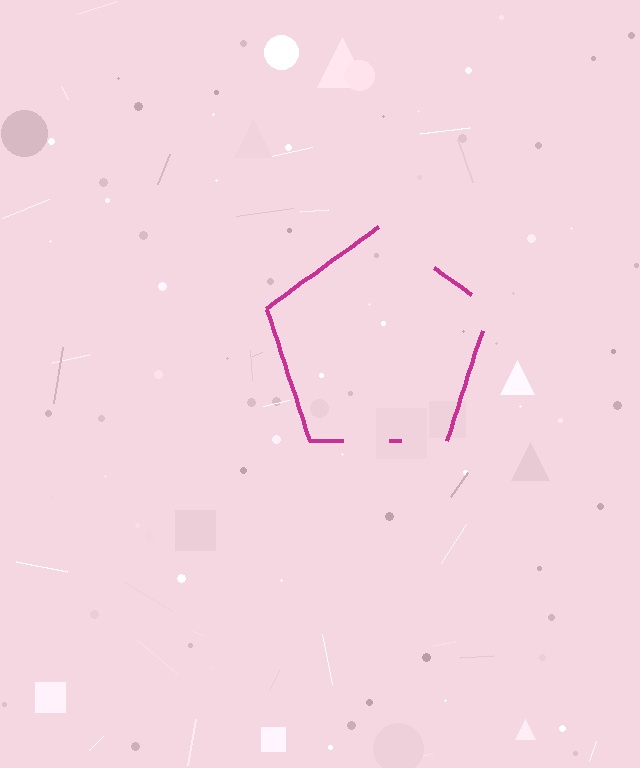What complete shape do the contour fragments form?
The contour fragments form a pentagon.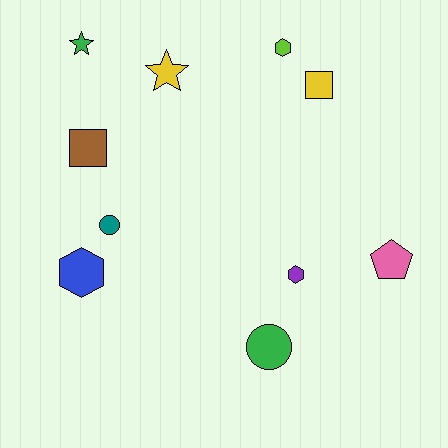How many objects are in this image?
There are 10 objects.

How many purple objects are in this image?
There is 1 purple object.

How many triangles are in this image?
There are no triangles.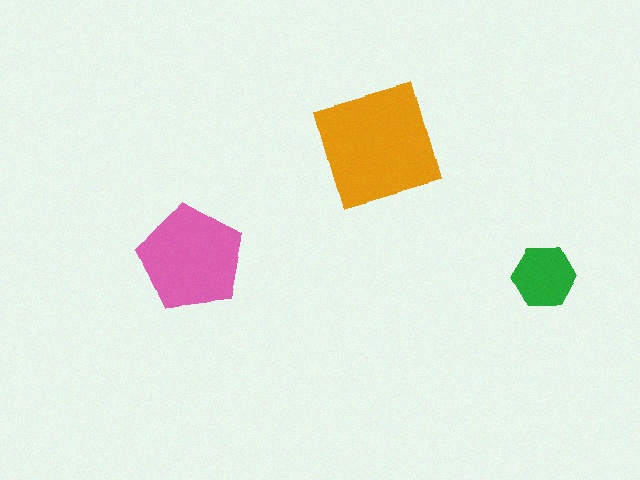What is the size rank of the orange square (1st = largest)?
1st.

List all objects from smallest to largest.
The green hexagon, the pink pentagon, the orange square.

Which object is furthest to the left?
The pink pentagon is leftmost.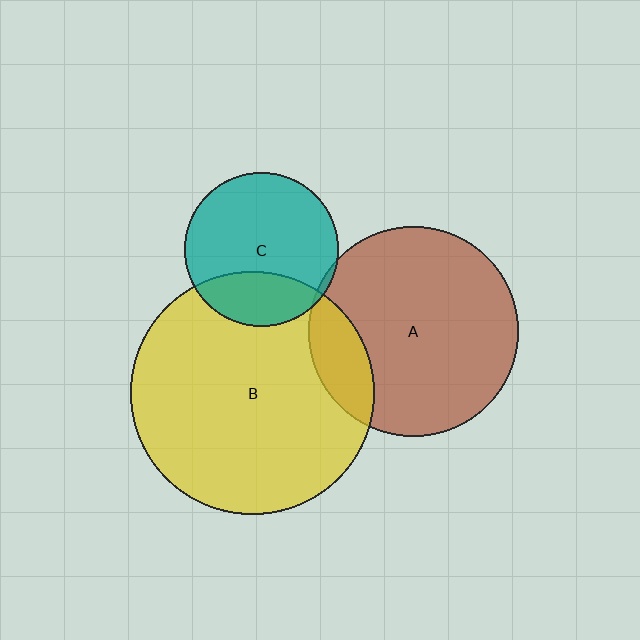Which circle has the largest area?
Circle B (yellow).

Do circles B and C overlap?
Yes.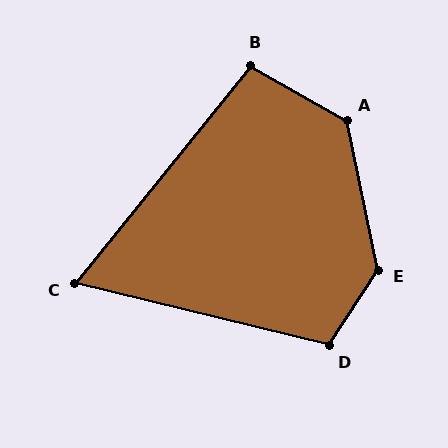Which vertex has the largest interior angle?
E, at approximately 135 degrees.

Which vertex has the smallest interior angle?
C, at approximately 65 degrees.